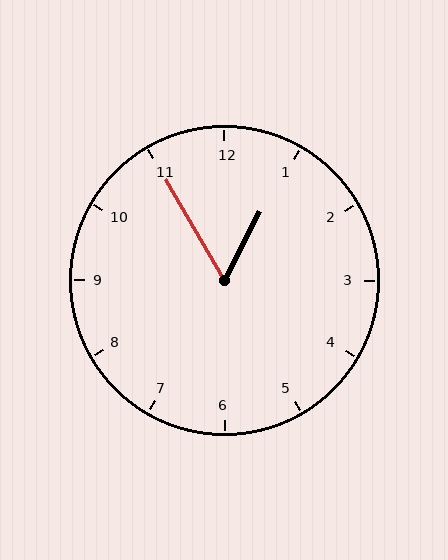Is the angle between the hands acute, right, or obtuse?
It is acute.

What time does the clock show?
12:55.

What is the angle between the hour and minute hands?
Approximately 58 degrees.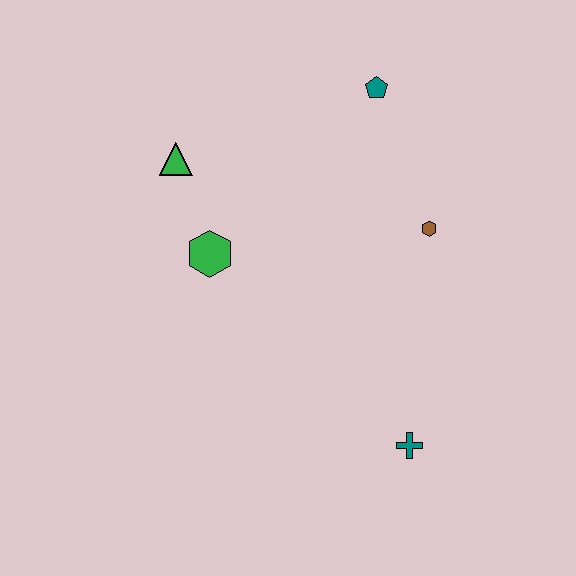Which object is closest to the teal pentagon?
The brown hexagon is closest to the teal pentagon.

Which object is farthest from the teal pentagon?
The teal cross is farthest from the teal pentagon.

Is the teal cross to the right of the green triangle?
Yes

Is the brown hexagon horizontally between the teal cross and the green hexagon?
No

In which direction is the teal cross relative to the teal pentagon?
The teal cross is below the teal pentagon.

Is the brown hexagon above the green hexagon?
Yes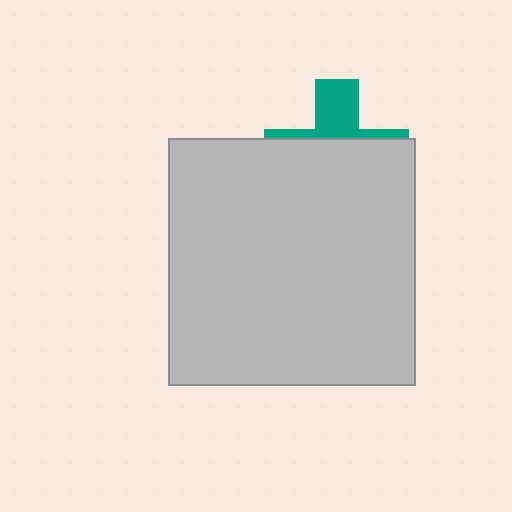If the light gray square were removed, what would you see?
You would see the complete teal cross.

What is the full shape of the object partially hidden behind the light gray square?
The partially hidden object is a teal cross.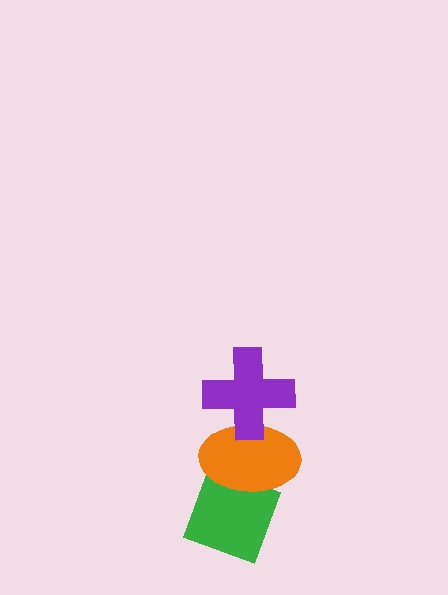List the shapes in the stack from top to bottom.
From top to bottom: the purple cross, the orange ellipse, the green diamond.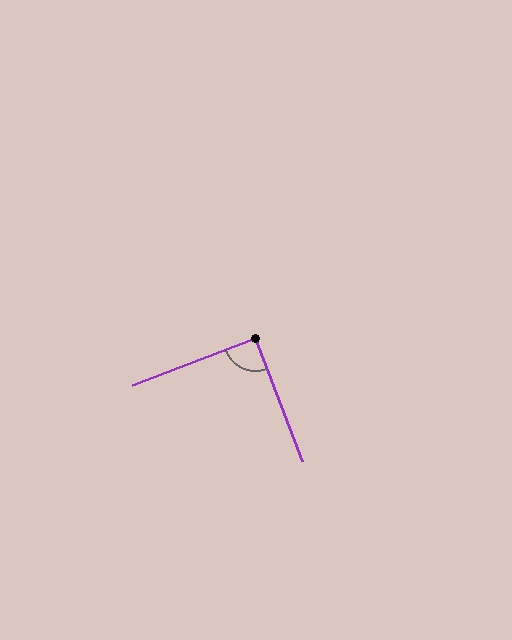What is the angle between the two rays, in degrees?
Approximately 90 degrees.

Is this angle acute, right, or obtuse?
It is approximately a right angle.